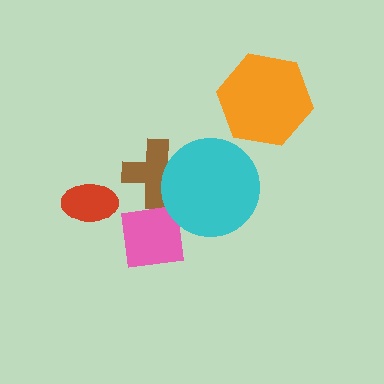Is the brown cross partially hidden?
Yes, it is partially covered by another shape.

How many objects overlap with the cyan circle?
2 objects overlap with the cyan circle.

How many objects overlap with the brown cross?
2 objects overlap with the brown cross.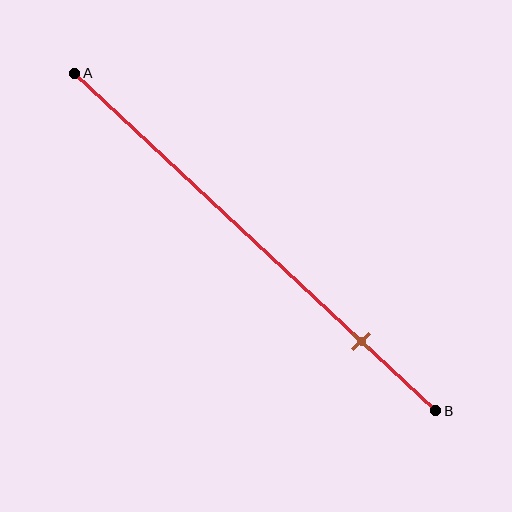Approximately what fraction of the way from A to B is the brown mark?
The brown mark is approximately 80% of the way from A to B.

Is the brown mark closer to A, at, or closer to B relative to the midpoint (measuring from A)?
The brown mark is closer to point B than the midpoint of segment AB.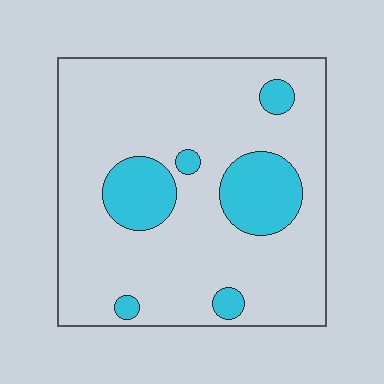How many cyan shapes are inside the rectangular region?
6.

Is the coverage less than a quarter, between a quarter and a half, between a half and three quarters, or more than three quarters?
Less than a quarter.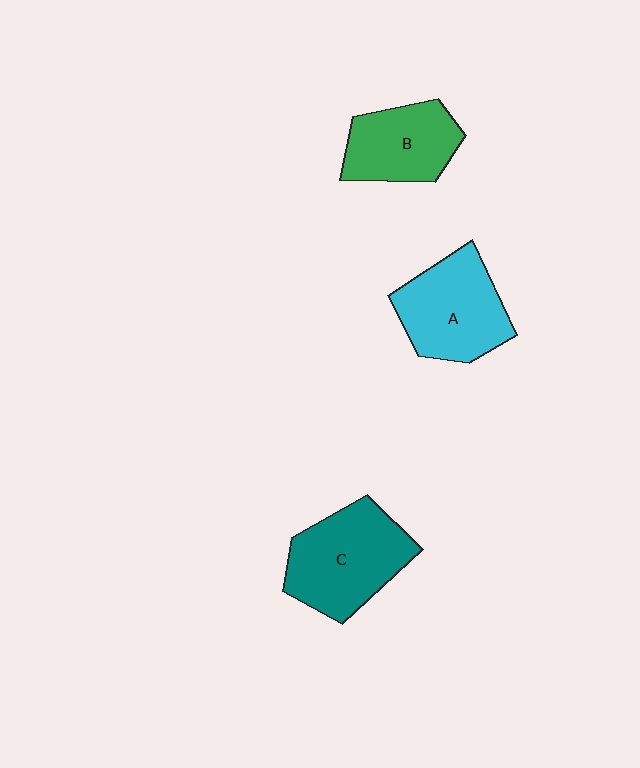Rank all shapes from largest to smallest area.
From largest to smallest: C (teal), A (cyan), B (green).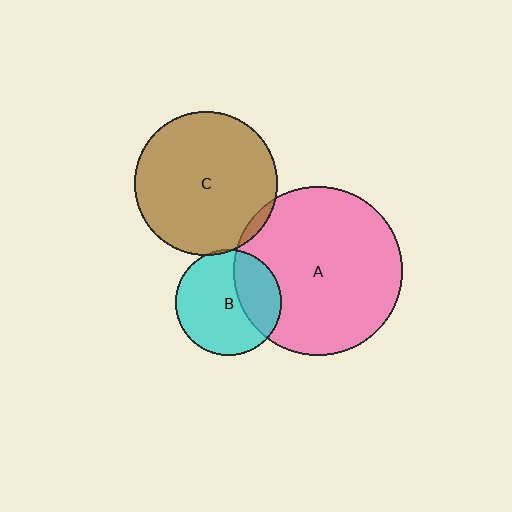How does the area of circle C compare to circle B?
Approximately 1.8 times.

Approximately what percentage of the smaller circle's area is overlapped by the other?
Approximately 5%.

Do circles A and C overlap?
Yes.